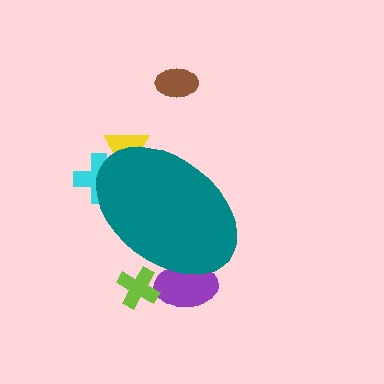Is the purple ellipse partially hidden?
Yes, the purple ellipse is partially hidden behind the teal ellipse.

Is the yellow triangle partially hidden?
Yes, the yellow triangle is partially hidden behind the teal ellipse.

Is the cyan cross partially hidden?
Yes, the cyan cross is partially hidden behind the teal ellipse.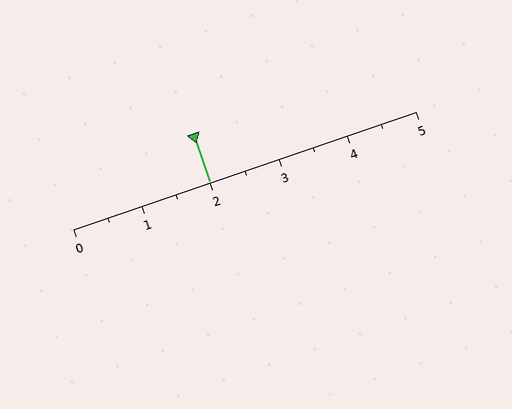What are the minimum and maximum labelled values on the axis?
The axis runs from 0 to 5.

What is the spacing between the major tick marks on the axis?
The major ticks are spaced 1 apart.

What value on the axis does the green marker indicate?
The marker indicates approximately 2.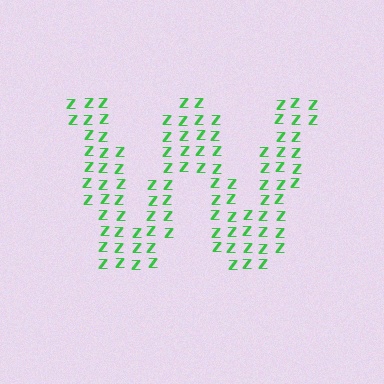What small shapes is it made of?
It is made of small letter Z's.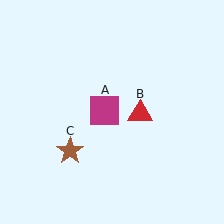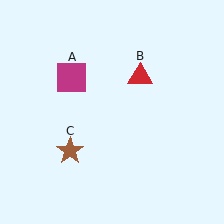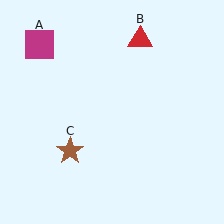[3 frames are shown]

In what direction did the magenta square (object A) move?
The magenta square (object A) moved up and to the left.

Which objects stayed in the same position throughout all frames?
Brown star (object C) remained stationary.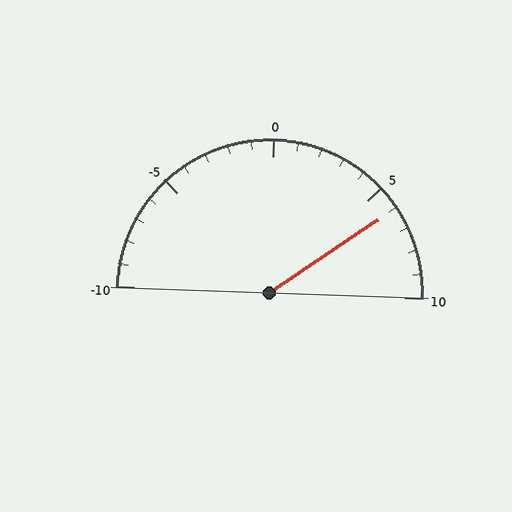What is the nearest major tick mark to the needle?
The nearest major tick mark is 5.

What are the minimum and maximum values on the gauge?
The gauge ranges from -10 to 10.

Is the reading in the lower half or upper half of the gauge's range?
The reading is in the upper half of the range (-10 to 10).